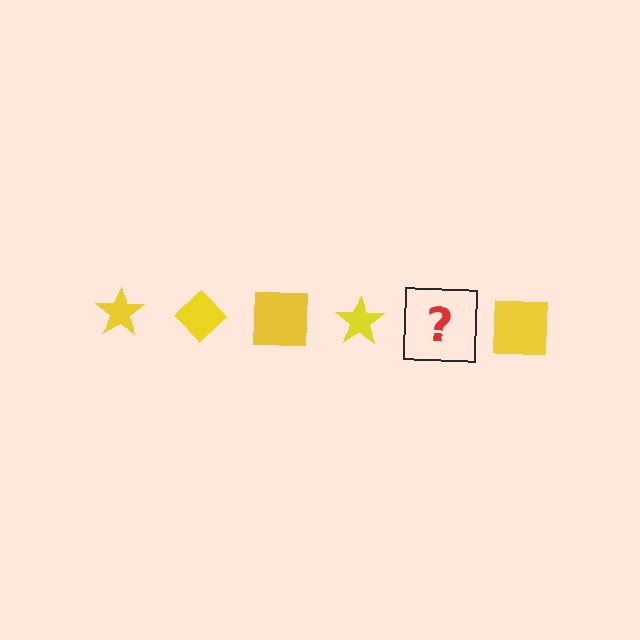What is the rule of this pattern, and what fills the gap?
The rule is that the pattern cycles through star, diamond, square shapes in yellow. The gap should be filled with a yellow diamond.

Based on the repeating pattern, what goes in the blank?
The blank should be a yellow diamond.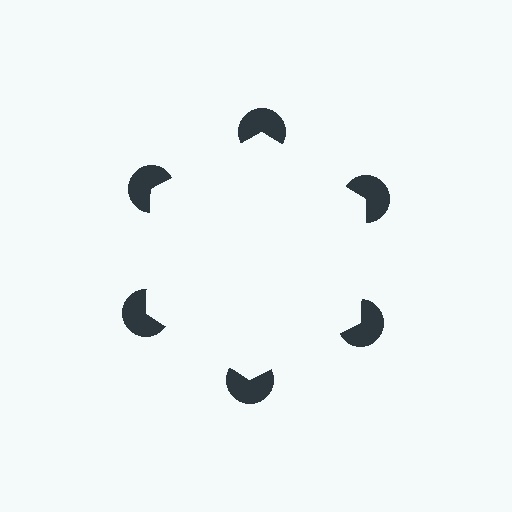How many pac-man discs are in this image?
There are 6 — one at each vertex of the illusory hexagon.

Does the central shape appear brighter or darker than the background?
It typically appears slightly brighter than the background, even though no actual brightness change is drawn.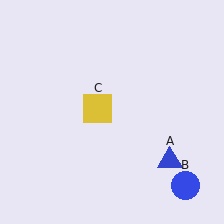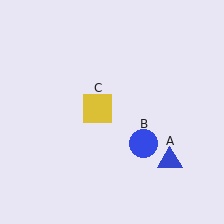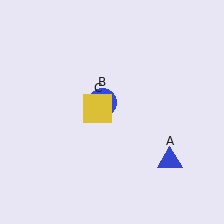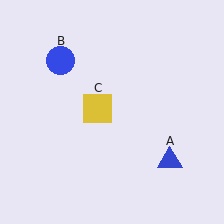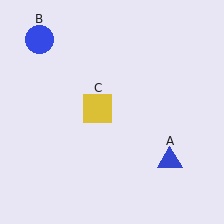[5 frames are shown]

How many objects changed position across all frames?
1 object changed position: blue circle (object B).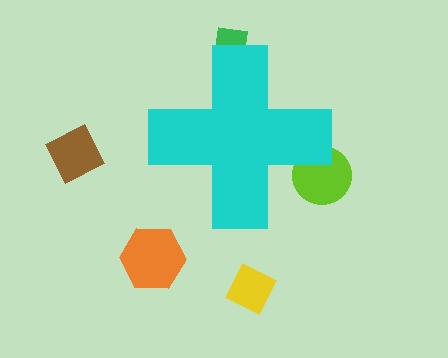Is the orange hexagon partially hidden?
No, the orange hexagon is fully visible.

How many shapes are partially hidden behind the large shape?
2 shapes are partially hidden.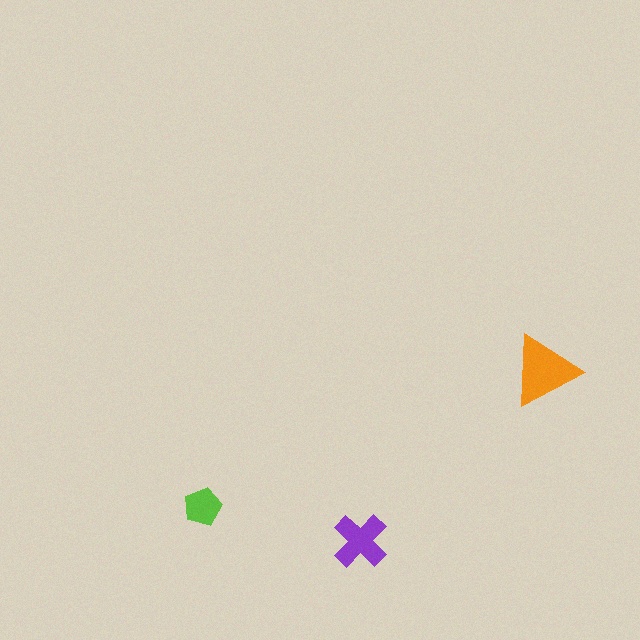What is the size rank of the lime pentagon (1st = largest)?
3rd.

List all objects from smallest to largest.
The lime pentagon, the purple cross, the orange triangle.